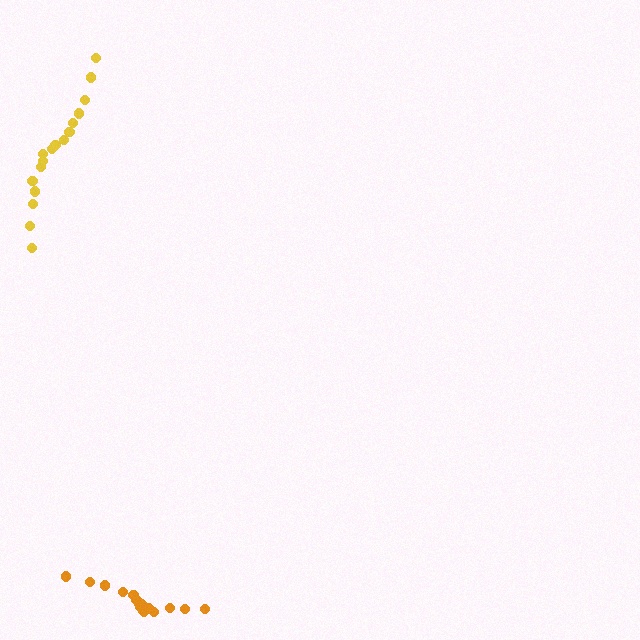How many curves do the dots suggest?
There are 2 distinct paths.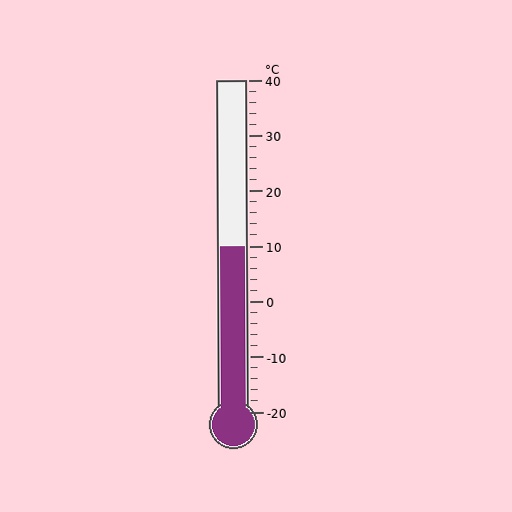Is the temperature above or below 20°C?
The temperature is below 20°C.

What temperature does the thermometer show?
The thermometer shows approximately 10°C.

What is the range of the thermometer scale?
The thermometer scale ranges from -20°C to 40°C.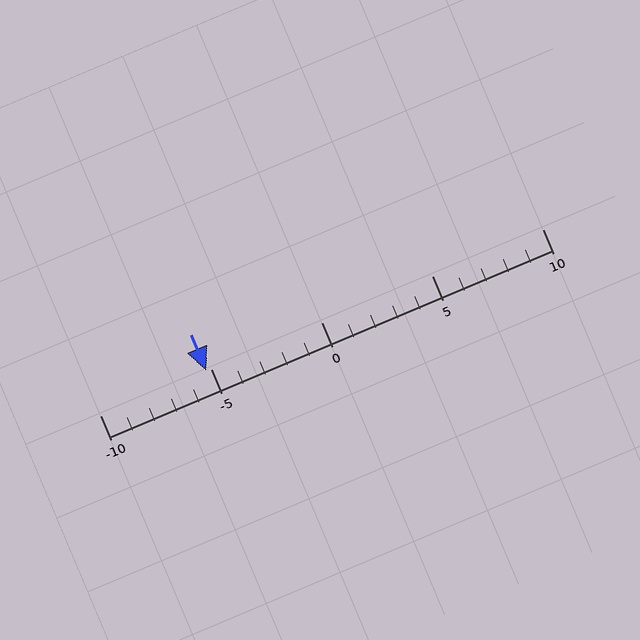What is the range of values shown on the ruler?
The ruler shows values from -10 to 10.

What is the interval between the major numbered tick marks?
The major tick marks are spaced 5 units apart.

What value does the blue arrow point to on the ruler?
The blue arrow points to approximately -5.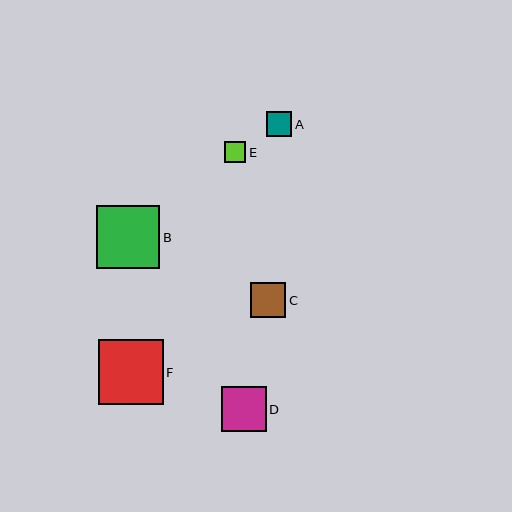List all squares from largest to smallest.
From largest to smallest: F, B, D, C, A, E.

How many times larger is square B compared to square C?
Square B is approximately 1.8 times the size of square C.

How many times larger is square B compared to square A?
Square B is approximately 2.6 times the size of square A.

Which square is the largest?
Square F is the largest with a size of approximately 65 pixels.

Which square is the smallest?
Square E is the smallest with a size of approximately 21 pixels.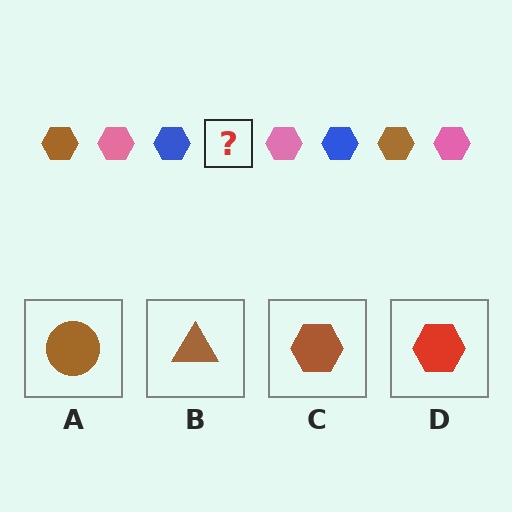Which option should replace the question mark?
Option C.